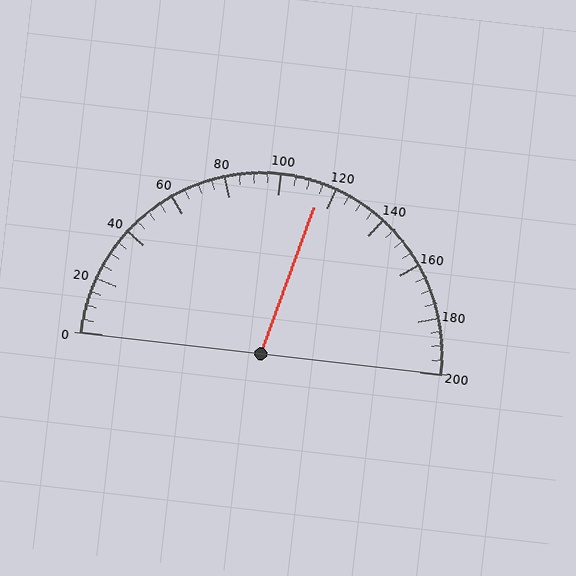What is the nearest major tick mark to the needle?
The nearest major tick mark is 120.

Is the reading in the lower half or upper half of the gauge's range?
The reading is in the upper half of the range (0 to 200).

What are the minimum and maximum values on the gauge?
The gauge ranges from 0 to 200.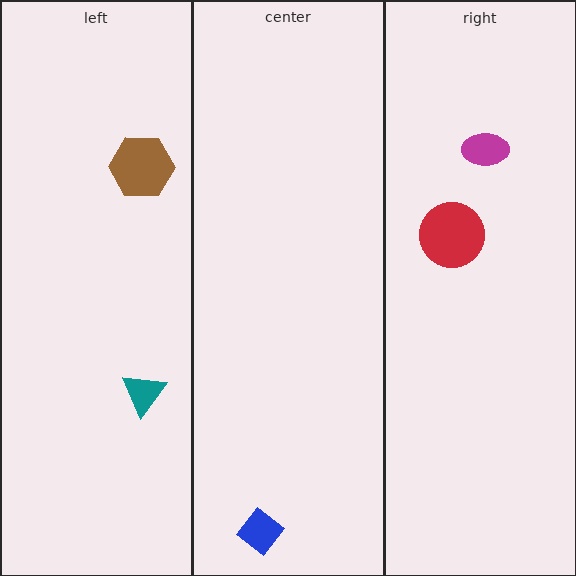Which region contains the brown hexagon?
The left region.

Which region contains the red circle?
The right region.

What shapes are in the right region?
The red circle, the magenta ellipse.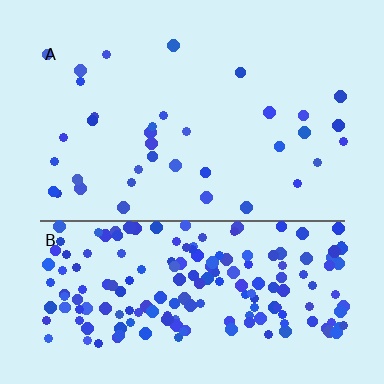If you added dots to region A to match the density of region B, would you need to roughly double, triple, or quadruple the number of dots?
Approximately quadruple.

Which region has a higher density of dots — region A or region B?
B (the bottom).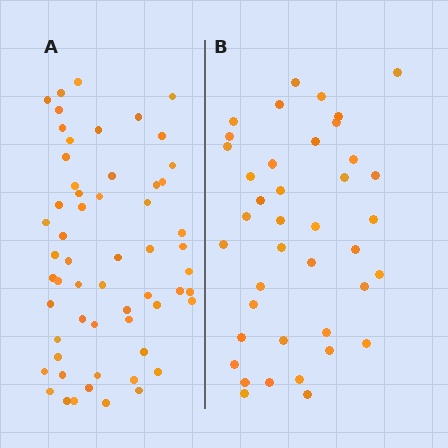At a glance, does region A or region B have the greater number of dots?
Region A (the left region) has more dots.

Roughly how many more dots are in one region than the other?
Region A has approximately 20 more dots than region B.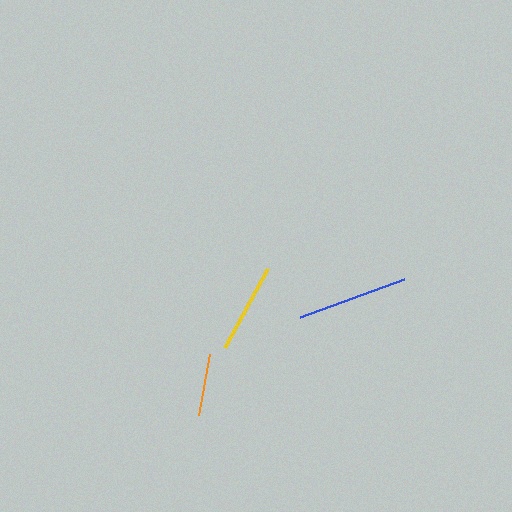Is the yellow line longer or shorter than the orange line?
The yellow line is longer than the orange line.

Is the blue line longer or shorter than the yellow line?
The blue line is longer than the yellow line.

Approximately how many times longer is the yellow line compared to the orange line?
The yellow line is approximately 1.5 times the length of the orange line.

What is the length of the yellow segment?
The yellow segment is approximately 90 pixels long.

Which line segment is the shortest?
The orange line is the shortest at approximately 62 pixels.